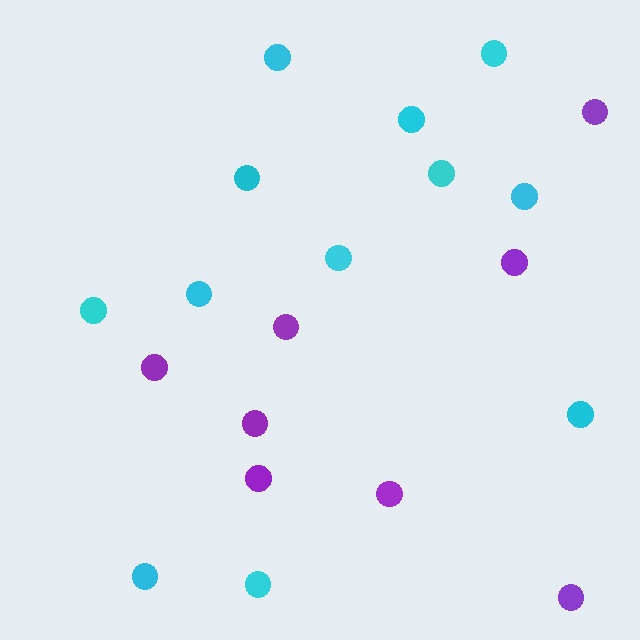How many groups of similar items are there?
There are 2 groups: one group of purple circles (8) and one group of cyan circles (12).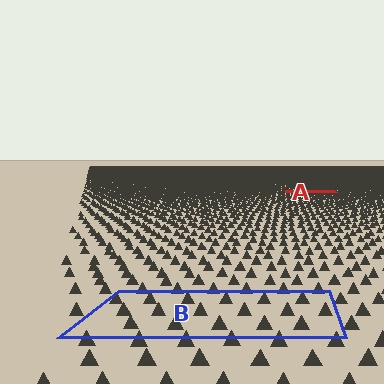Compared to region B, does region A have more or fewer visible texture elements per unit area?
Region A has more texture elements per unit area — they are packed more densely because it is farther away.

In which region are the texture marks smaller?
The texture marks are smaller in region A, because it is farther away.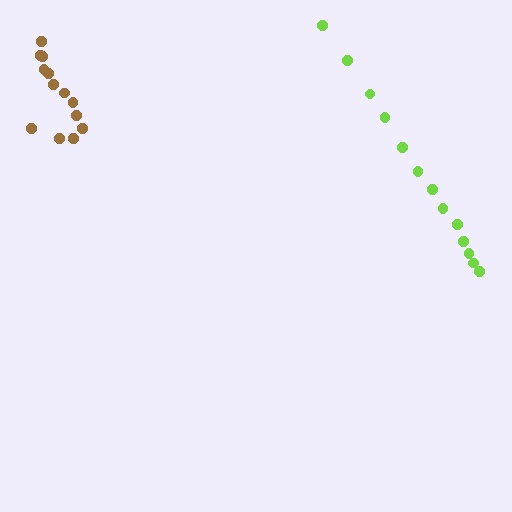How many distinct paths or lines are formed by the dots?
There are 2 distinct paths.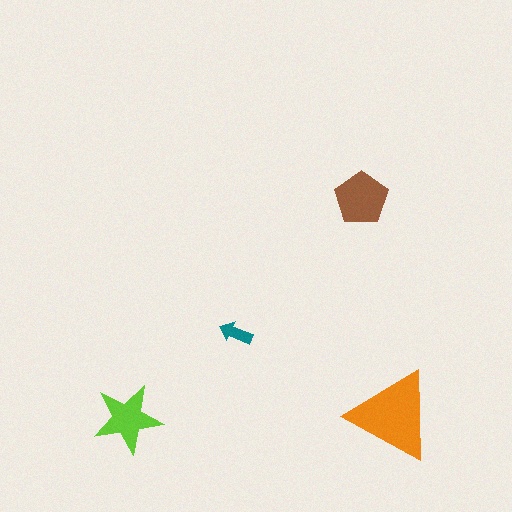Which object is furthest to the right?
The orange triangle is rightmost.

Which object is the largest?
The orange triangle.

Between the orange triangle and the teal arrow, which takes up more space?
The orange triangle.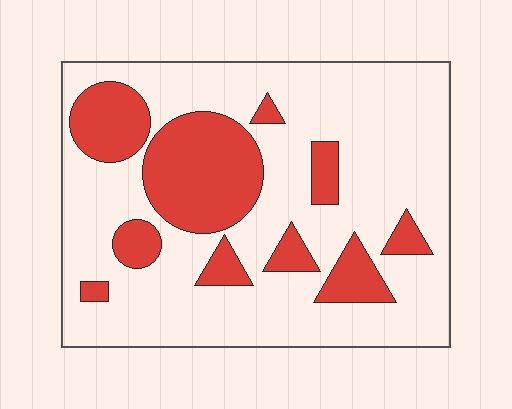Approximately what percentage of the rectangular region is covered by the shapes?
Approximately 25%.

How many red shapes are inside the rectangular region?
10.